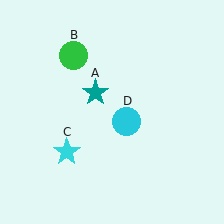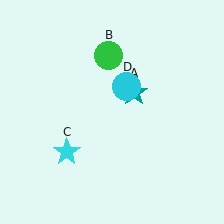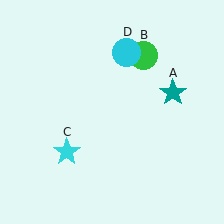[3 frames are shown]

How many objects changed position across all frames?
3 objects changed position: teal star (object A), green circle (object B), cyan circle (object D).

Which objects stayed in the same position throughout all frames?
Cyan star (object C) remained stationary.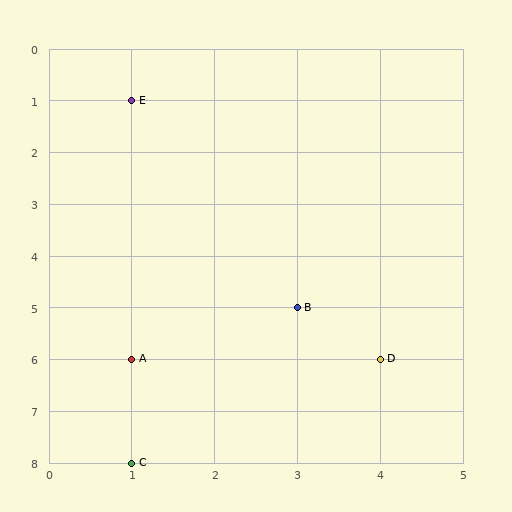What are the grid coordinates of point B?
Point B is at grid coordinates (3, 5).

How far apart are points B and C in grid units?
Points B and C are 2 columns and 3 rows apart (about 3.6 grid units diagonally).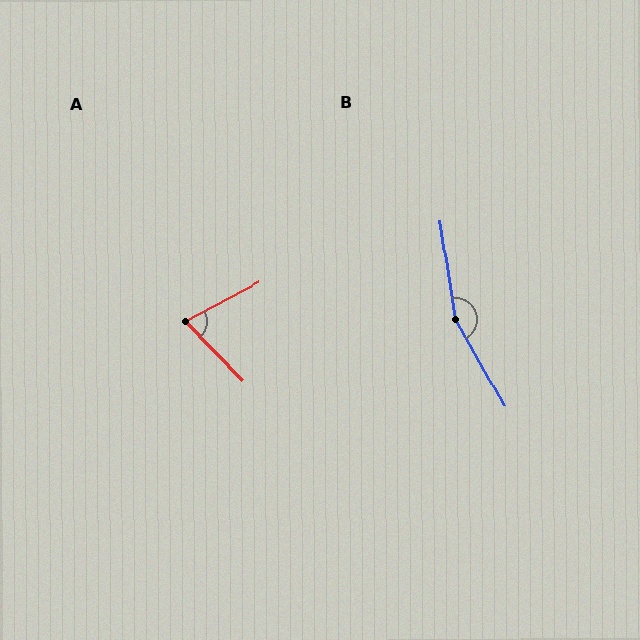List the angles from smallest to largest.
A (74°), B (159°).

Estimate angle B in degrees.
Approximately 159 degrees.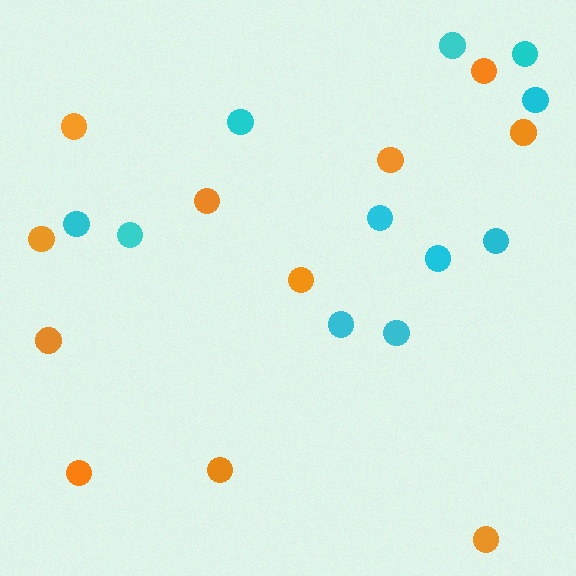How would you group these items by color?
There are 2 groups: one group of cyan circles (11) and one group of orange circles (11).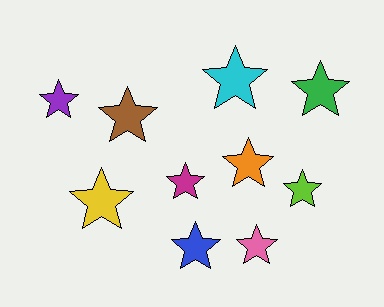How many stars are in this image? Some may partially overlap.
There are 10 stars.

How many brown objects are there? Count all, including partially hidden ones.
There is 1 brown object.